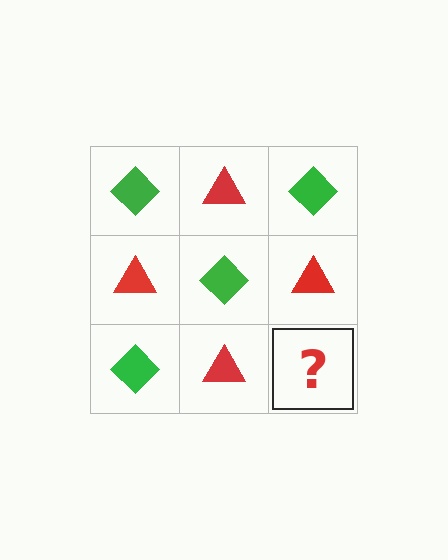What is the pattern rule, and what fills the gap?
The rule is that it alternates green diamond and red triangle in a checkerboard pattern. The gap should be filled with a green diamond.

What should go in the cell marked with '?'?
The missing cell should contain a green diamond.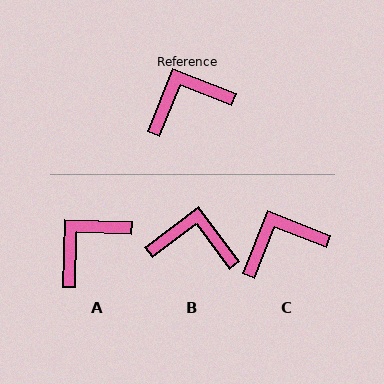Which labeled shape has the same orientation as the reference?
C.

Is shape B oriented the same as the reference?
No, it is off by about 32 degrees.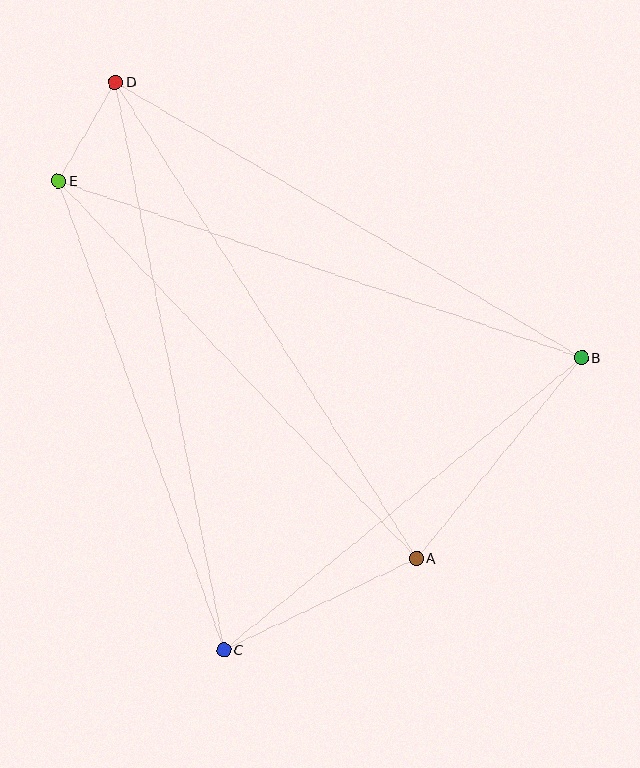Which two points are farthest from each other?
Points C and D are farthest from each other.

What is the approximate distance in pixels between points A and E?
The distance between A and E is approximately 520 pixels.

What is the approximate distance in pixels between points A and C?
The distance between A and C is approximately 214 pixels.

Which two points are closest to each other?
Points D and E are closest to each other.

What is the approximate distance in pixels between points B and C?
The distance between B and C is approximately 462 pixels.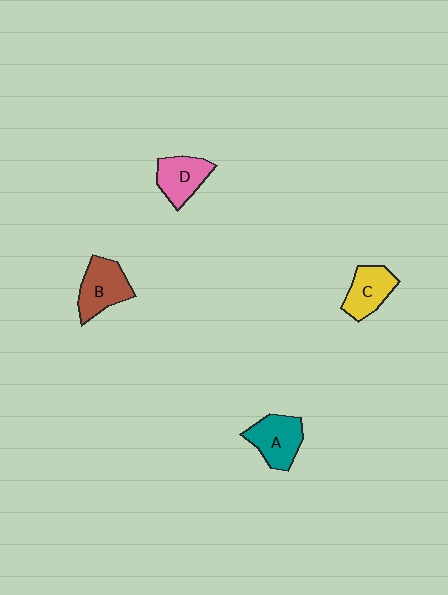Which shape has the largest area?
Shape B (brown).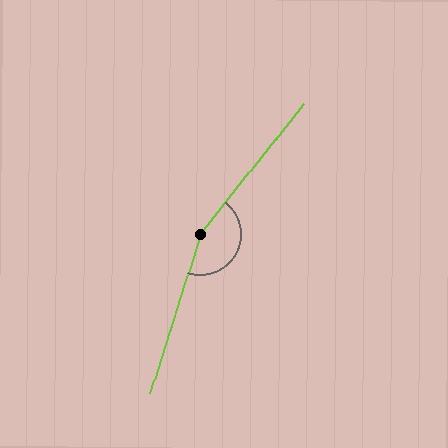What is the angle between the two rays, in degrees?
Approximately 158 degrees.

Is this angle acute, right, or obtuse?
It is obtuse.